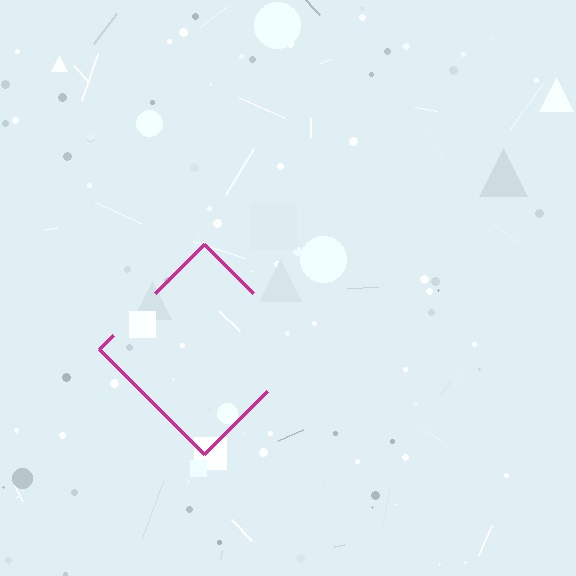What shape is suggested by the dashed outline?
The dashed outline suggests a diamond.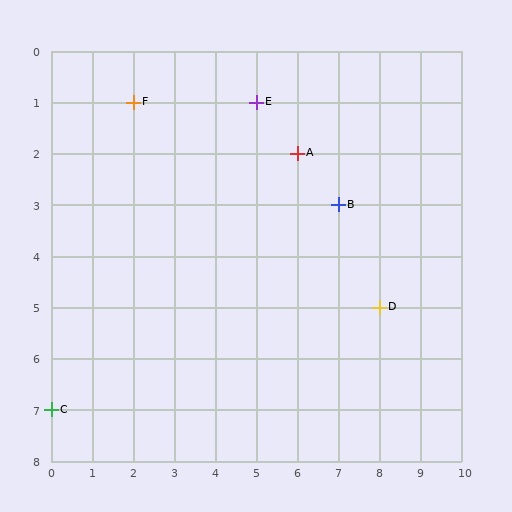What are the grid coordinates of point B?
Point B is at grid coordinates (7, 3).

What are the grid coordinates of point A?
Point A is at grid coordinates (6, 2).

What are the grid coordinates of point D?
Point D is at grid coordinates (8, 5).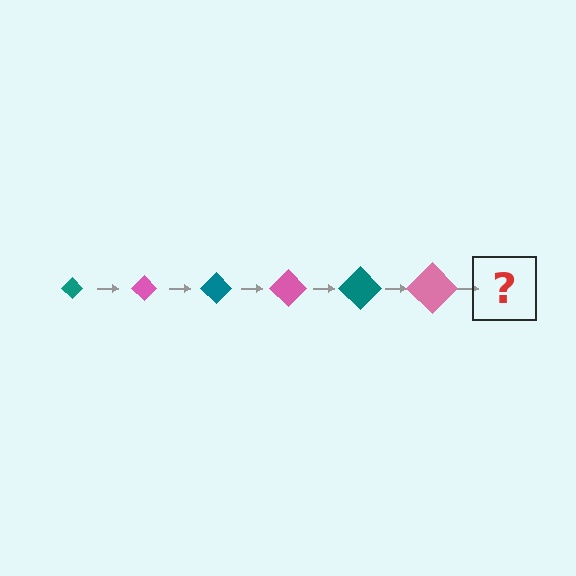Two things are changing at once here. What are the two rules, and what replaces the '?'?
The two rules are that the diamond grows larger each step and the color cycles through teal and pink. The '?' should be a teal diamond, larger than the previous one.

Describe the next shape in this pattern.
It should be a teal diamond, larger than the previous one.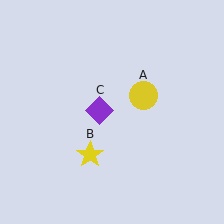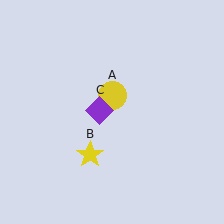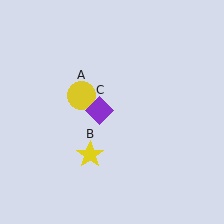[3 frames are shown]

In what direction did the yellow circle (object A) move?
The yellow circle (object A) moved left.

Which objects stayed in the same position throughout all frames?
Yellow star (object B) and purple diamond (object C) remained stationary.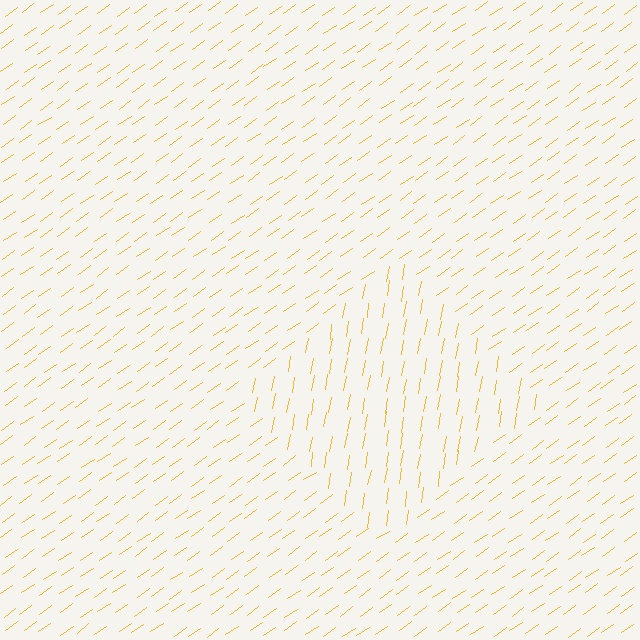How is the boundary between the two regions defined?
The boundary is defined purely by a change in line orientation (approximately 45 degrees difference). All lines are the same color and thickness.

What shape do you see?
I see a diamond.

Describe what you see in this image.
The image is filled with small yellow line segments. A diamond region in the image has lines oriented differently from the surrounding lines, creating a visible texture boundary.